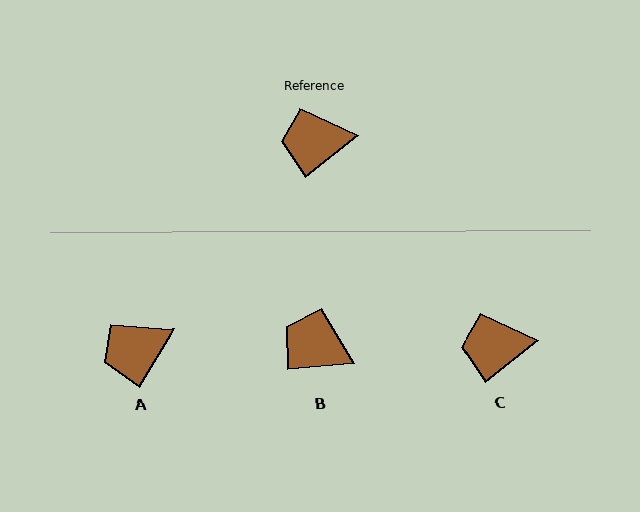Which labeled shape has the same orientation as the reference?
C.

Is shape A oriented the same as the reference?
No, it is off by about 21 degrees.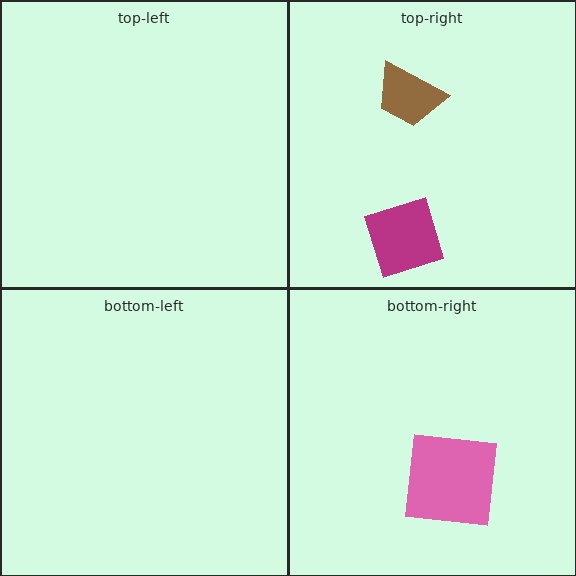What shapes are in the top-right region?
The brown trapezoid, the magenta diamond.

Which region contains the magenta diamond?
The top-right region.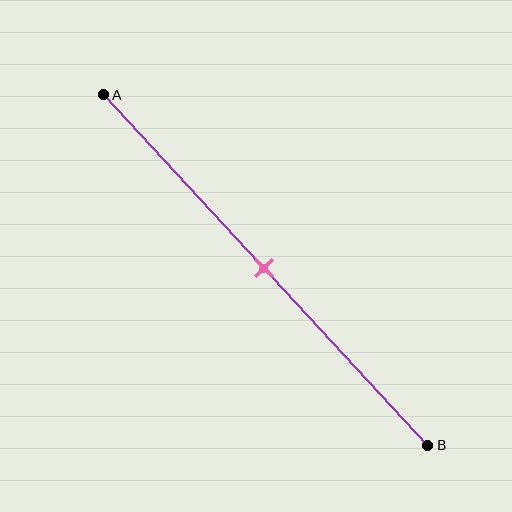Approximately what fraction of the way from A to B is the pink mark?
The pink mark is approximately 50% of the way from A to B.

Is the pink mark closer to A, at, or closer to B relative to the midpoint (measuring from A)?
The pink mark is approximately at the midpoint of segment AB.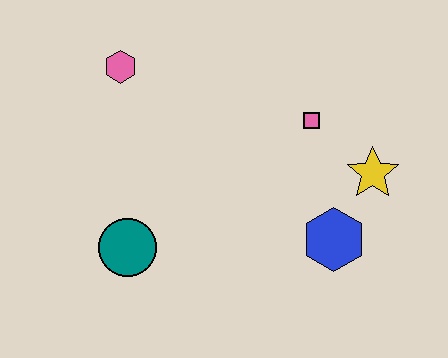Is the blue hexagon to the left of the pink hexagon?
No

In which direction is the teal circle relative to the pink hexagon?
The teal circle is below the pink hexagon.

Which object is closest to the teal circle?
The pink hexagon is closest to the teal circle.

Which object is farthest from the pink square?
The teal circle is farthest from the pink square.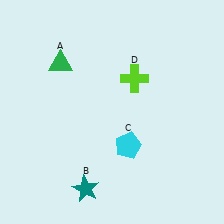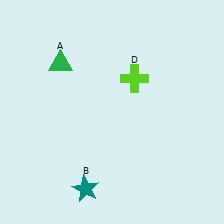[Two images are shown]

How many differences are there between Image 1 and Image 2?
There is 1 difference between the two images.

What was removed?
The cyan pentagon (C) was removed in Image 2.